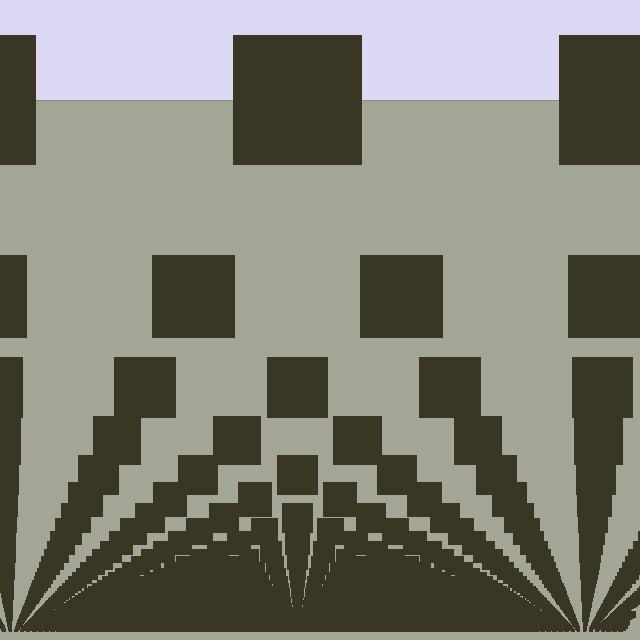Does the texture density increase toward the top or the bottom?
Density increases toward the bottom.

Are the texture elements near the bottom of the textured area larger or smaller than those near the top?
Smaller. The gradient is inverted — elements near the bottom are smaller and denser.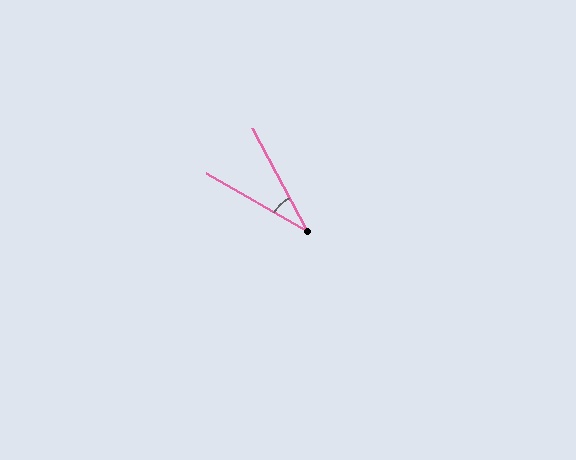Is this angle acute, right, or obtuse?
It is acute.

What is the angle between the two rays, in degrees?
Approximately 32 degrees.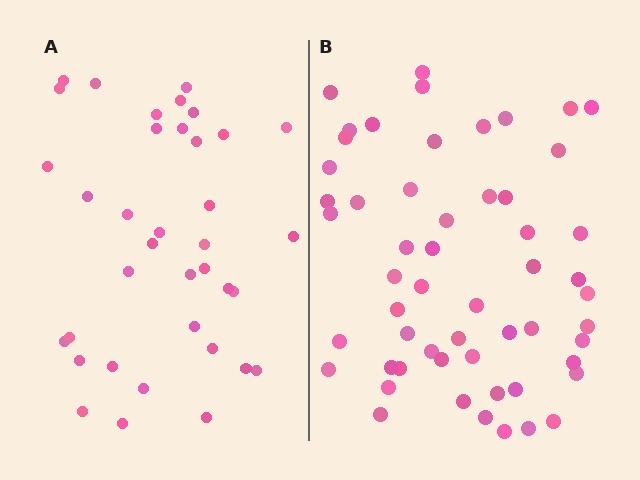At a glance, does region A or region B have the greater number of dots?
Region B (the right region) has more dots.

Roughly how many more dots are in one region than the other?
Region B has approximately 20 more dots than region A.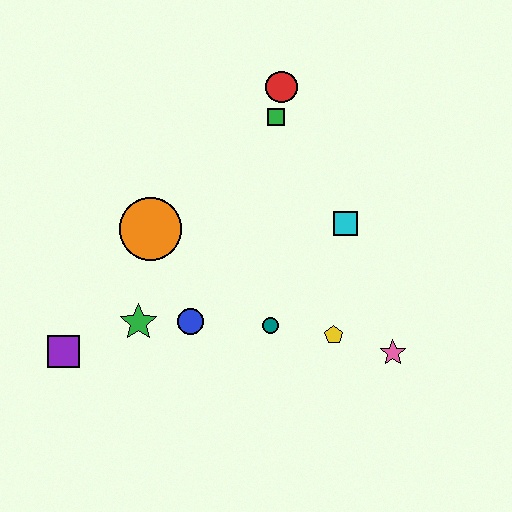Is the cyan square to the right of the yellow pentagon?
Yes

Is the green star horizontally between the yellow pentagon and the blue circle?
No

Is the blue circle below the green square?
Yes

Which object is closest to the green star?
The blue circle is closest to the green star.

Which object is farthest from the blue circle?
The red circle is farthest from the blue circle.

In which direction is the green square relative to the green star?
The green square is above the green star.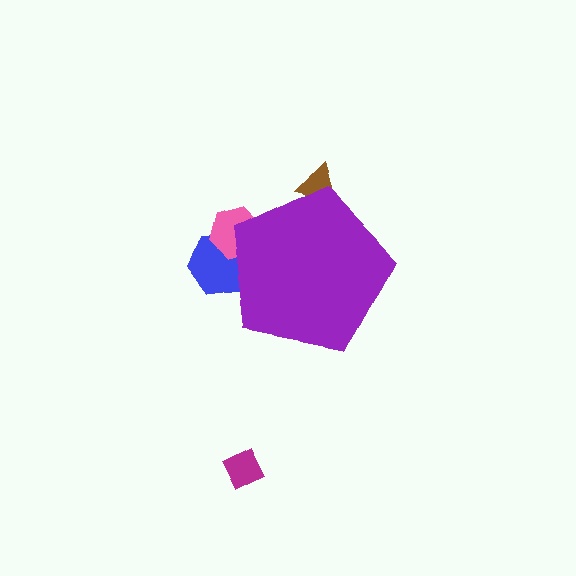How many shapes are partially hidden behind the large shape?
3 shapes are partially hidden.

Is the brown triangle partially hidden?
Yes, the brown triangle is partially hidden behind the purple pentagon.